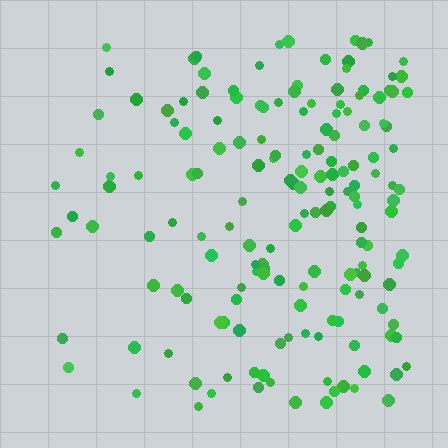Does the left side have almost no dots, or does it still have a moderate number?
Still a moderate number, just noticeably fewer than the right.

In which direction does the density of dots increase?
From left to right, with the right side densest.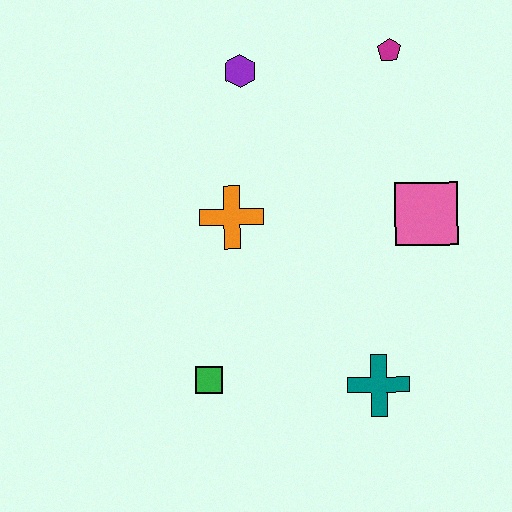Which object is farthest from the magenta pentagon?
The green square is farthest from the magenta pentagon.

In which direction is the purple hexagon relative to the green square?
The purple hexagon is above the green square.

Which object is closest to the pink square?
The magenta pentagon is closest to the pink square.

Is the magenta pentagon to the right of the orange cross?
Yes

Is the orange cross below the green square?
No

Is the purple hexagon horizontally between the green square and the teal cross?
Yes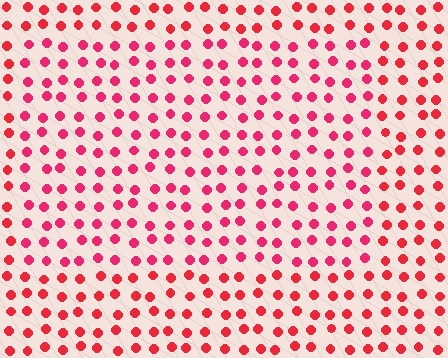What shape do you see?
I see a rectangle.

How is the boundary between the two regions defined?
The boundary is defined purely by a slight shift in hue (about 17 degrees). Spacing, size, and orientation are identical on both sides.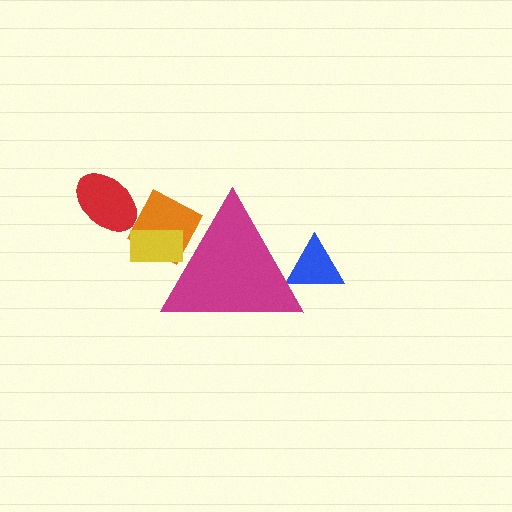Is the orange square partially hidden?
Yes, the orange square is partially hidden behind the magenta triangle.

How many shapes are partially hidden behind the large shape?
3 shapes are partially hidden.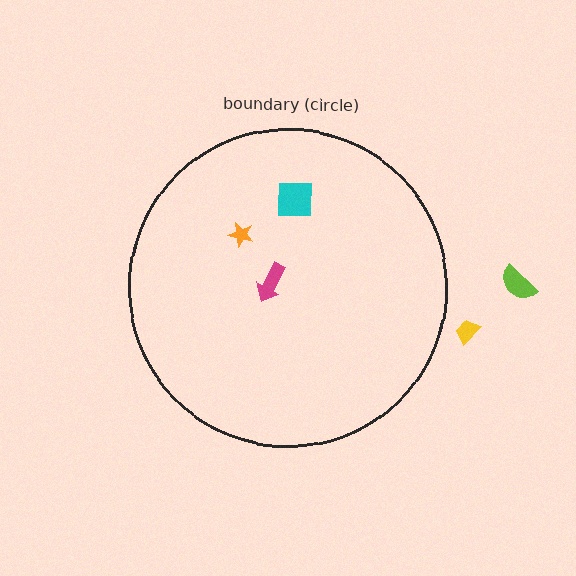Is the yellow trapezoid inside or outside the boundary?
Outside.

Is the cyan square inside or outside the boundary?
Inside.